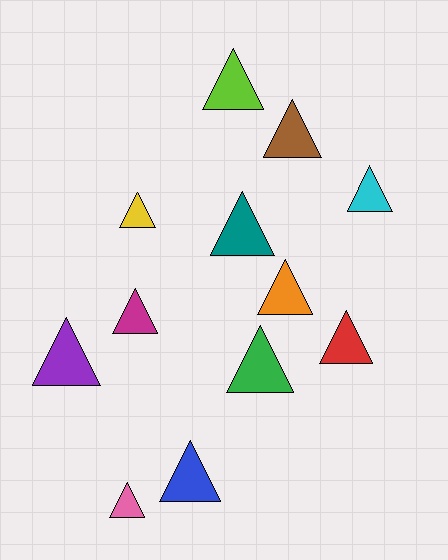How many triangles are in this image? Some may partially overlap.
There are 12 triangles.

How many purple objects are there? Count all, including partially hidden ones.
There is 1 purple object.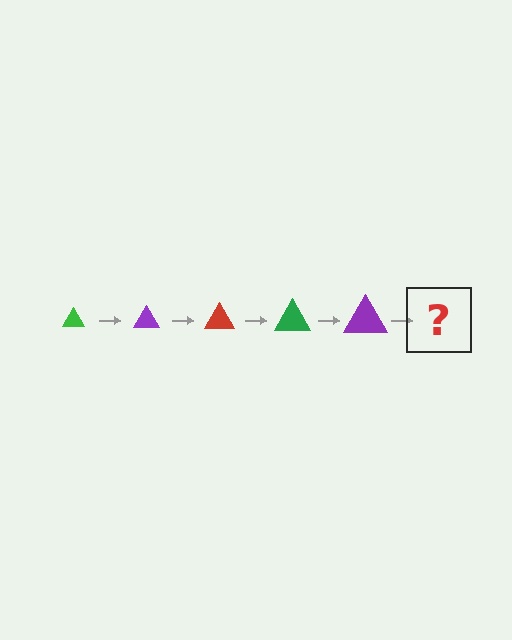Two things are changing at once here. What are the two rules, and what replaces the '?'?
The two rules are that the triangle grows larger each step and the color cycles through green, purple, and red. The '?' should be a red triangle, larger than the previous one.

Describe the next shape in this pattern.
It should be a red triangle, larger than the previous one.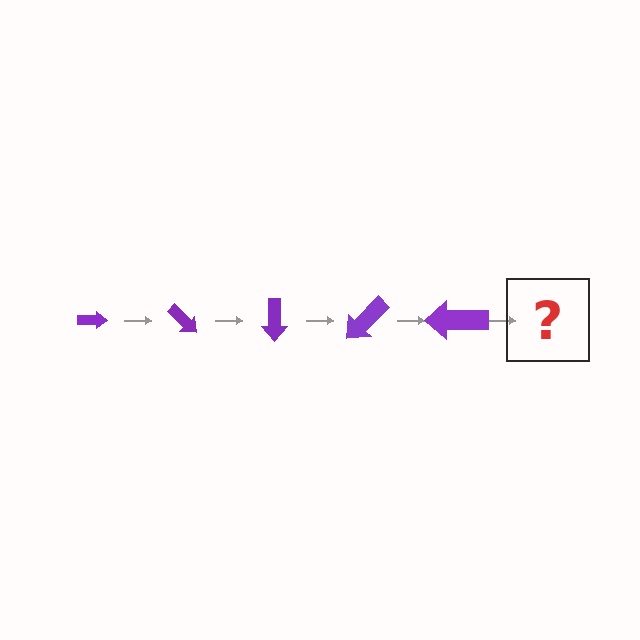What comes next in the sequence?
The next element should be an arrow, larger than the previous one and rotated 225 degrees from the start.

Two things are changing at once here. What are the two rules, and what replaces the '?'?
The two rules are that the arrow grows larger each step and it rotates 45 degrees each step. The '?' should be an arrow, larger than the previous one and rotated 225 degrees from the start.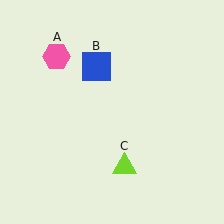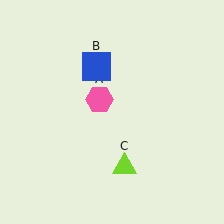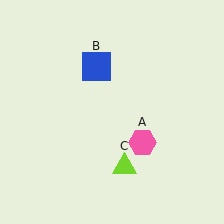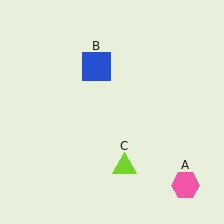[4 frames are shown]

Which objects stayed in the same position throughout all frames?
Blue square (object B) and lime triangle (object C) remained stationary.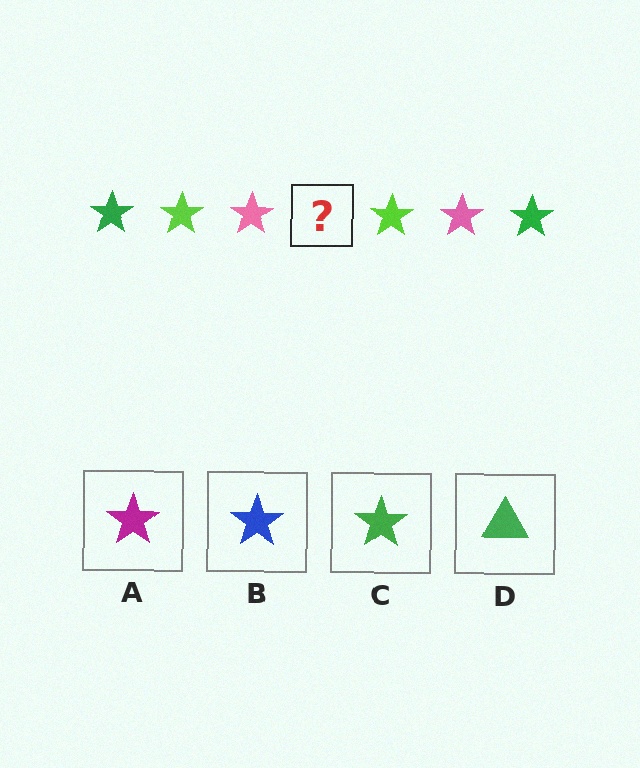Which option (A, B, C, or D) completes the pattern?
C.